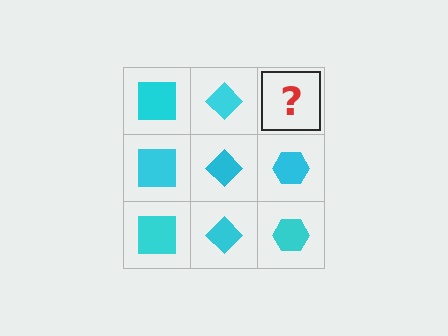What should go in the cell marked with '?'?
The missing cell should contain a cyan hexagon.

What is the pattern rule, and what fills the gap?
The rule is that each column has a consistent shape. The gap should be filled with a cyan hexagon.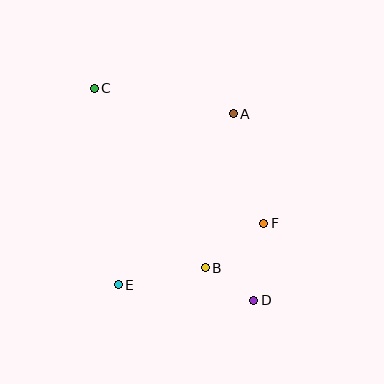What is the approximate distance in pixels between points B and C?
The distance between B and C is approximately 211 pixels.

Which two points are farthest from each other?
Points C and D are farthest from each other.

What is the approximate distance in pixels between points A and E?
The distance between A and E is approximately 206 pixels.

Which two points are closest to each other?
Points B and D are closest to each other.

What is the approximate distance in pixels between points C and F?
The distance between C and F is approximately 217 pixels.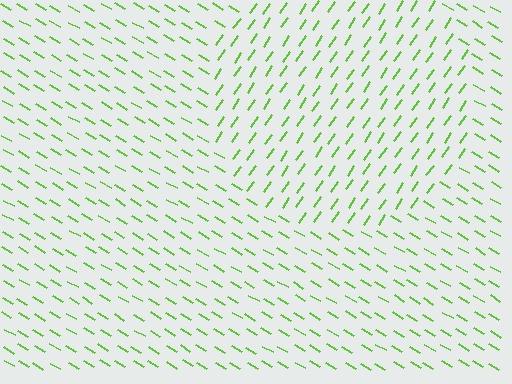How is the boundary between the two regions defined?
The boundary is defined purely by a change in line orientation (approximately 86 degrees difference). All lines are the same color and thickness.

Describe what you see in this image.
The image is filled with small lime line segments. A circle region in the image has lines oriented differently from the surrounding lines, creating a visible texture boundary.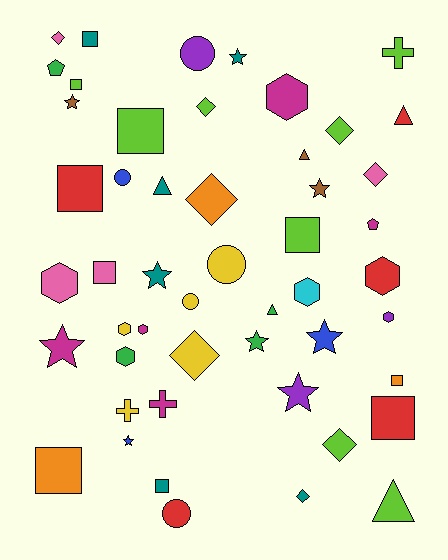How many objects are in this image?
There are 50 objects.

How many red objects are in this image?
There are 5 red objects.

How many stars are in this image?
There are 9 stars.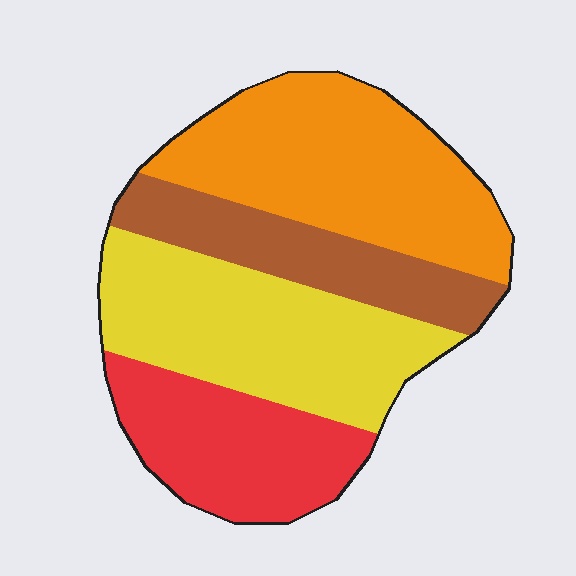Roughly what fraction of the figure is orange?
Orange covers about 30% of the figure.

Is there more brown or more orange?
Orange.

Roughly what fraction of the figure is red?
Red takes up about one fifth (1/5) of the figure.